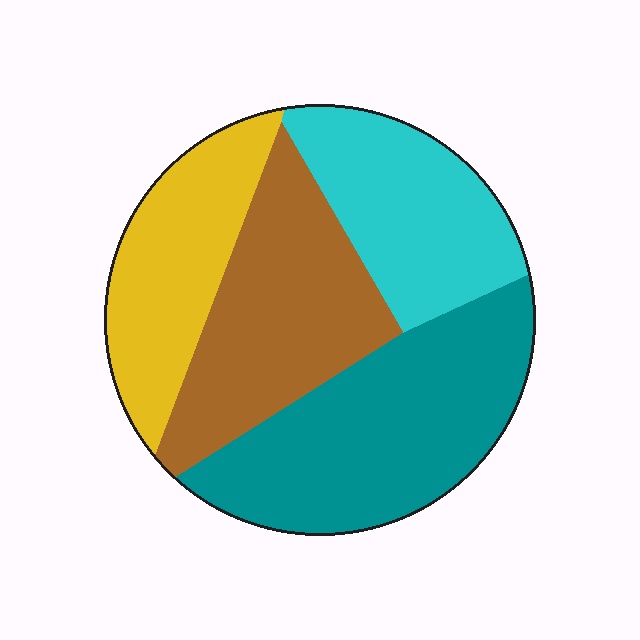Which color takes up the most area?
Teal, at roughly 35%.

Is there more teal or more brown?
Teal.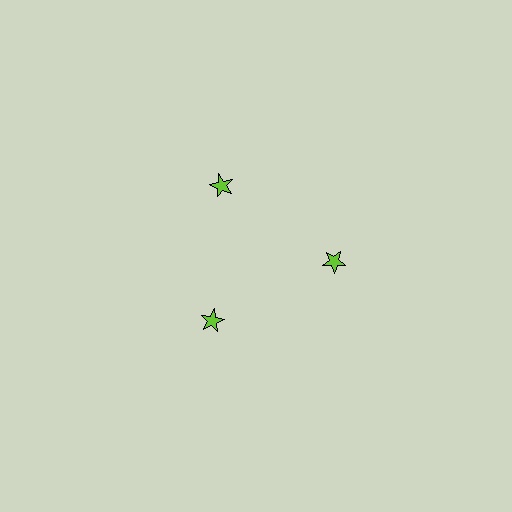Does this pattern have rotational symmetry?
Yes, this pattern has 3-fold rotational symmetry. It looks the same after rotating 120 degrees around the center.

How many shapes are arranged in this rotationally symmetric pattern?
There are 3 shapes, arranged in 3 groups of 1.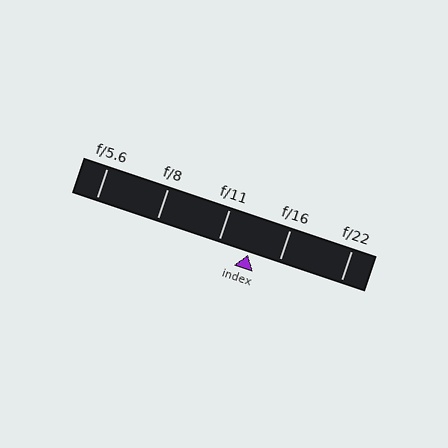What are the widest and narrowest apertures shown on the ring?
The widest aperture shown is f/5.6 and the narrowest is f/22.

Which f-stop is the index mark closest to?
The index mark is closest to f/11.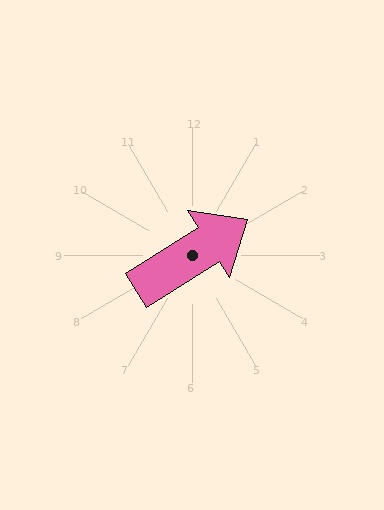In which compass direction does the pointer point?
Northeast.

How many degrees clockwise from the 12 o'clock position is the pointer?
Approximately 58 degrees.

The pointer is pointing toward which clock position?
Roughly 2 o'clock.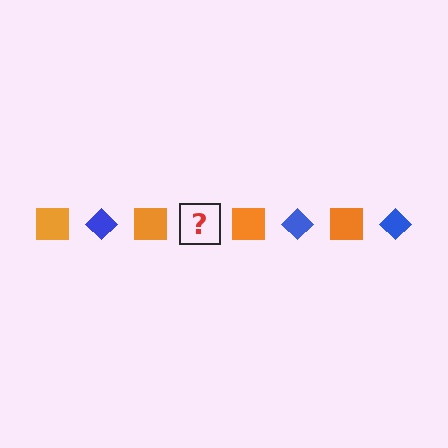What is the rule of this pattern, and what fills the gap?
The rule is that the pattern alternates between orange square and blue diamond. The gap should be filled with a blue diamond.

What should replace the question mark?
The question mark should be replaced with a blue diamond.